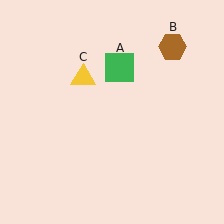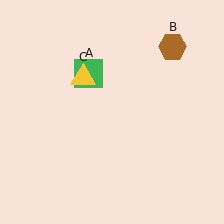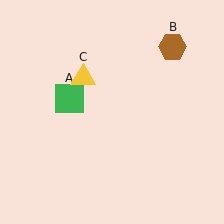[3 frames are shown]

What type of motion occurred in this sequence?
The green square (object A) rotated counterclockwise around the center of the scene.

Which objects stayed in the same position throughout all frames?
Brown hexagon (object B) and yellow triangle (object C) remained stationary.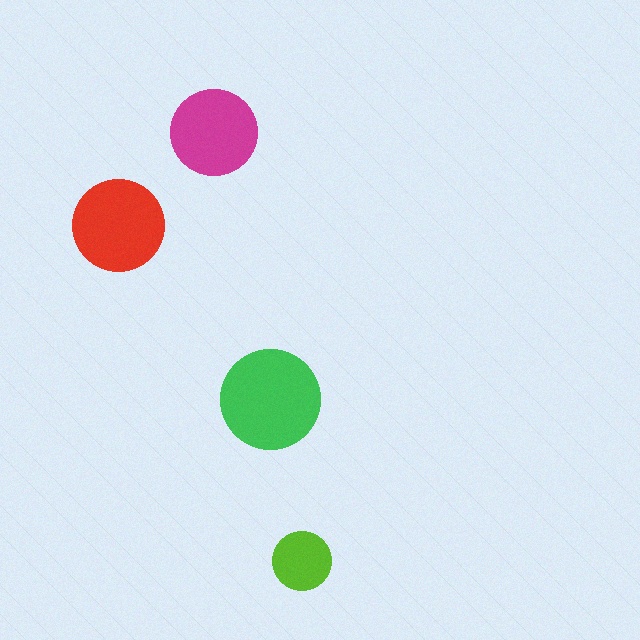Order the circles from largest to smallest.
the green one, the red one, the magenta one, the lime one.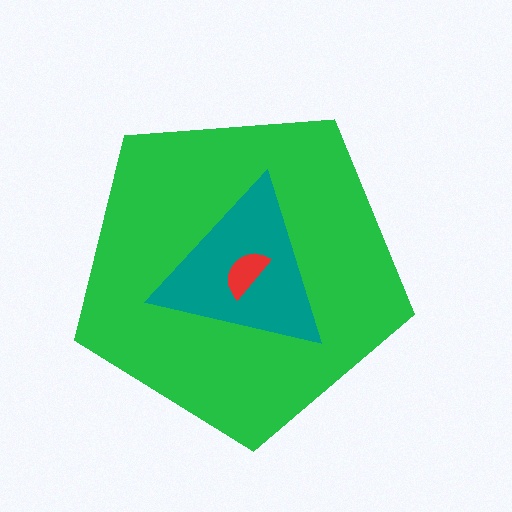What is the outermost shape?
The green pentagon.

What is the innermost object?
The red semicircle.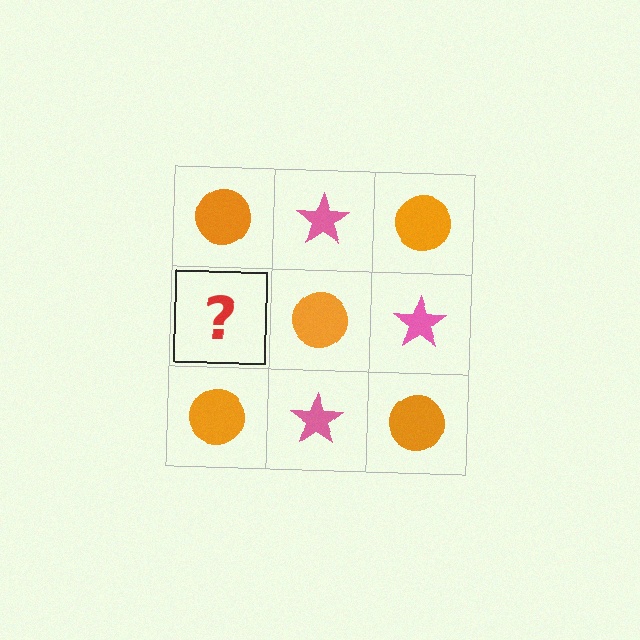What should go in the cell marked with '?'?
The missing cell should contain a pink star.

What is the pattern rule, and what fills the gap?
The rule is that it alternates orange circle and pink star in a checkerboard pattern. The gap should be filled with a pink star.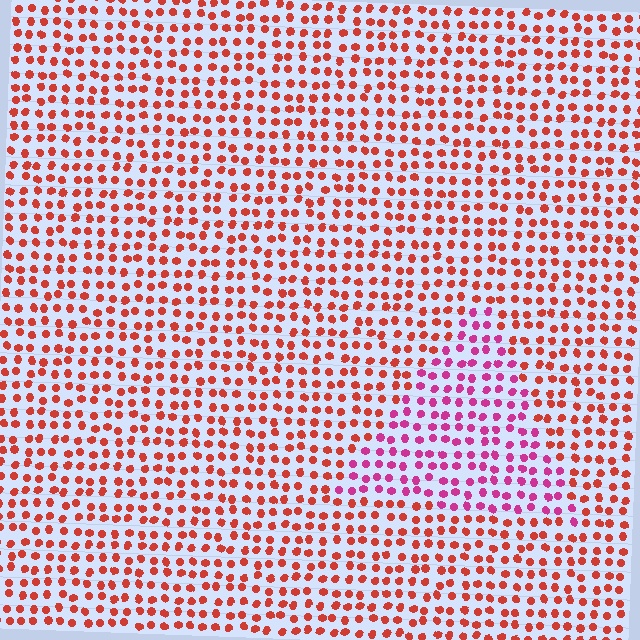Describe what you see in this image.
The image is filled with small red elements in a uniform arrangement. A triangle-shaped region is visible where the elements are tinted to a slightly different hue, forming a subtle color boundary.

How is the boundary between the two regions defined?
The boundary is defined purely by a slight shift in hue (about 41 degrees). Spacing, size, and orientation are identical on both sides.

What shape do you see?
I see a triangle.